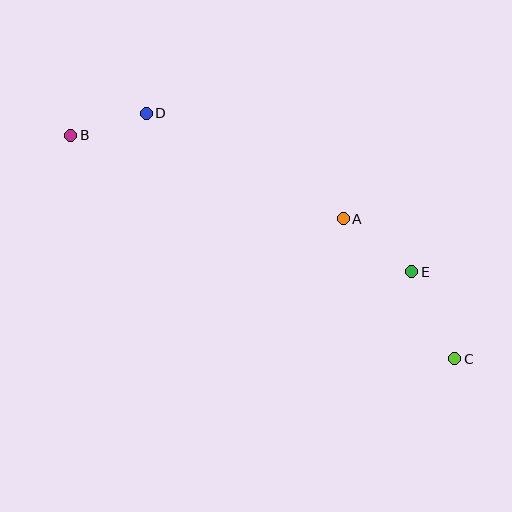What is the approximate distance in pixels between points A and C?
The distance between A and C is approximately 179 pixels.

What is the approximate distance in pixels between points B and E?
The distance between B and E is approximately 367 pixels.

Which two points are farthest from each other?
Points B and C are farthest from each other.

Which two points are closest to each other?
Points B and D are closest to each other.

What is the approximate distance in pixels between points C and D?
The distance between C and D is approximately 394 pixels.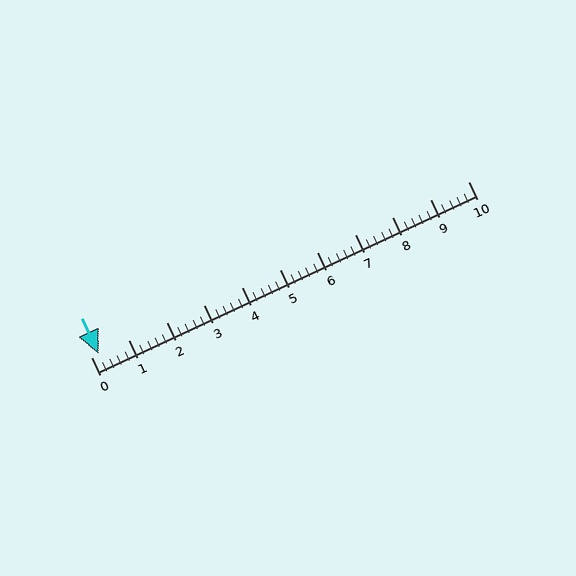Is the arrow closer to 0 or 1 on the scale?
The arrow is closer to 0.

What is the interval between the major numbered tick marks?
The major tick marks are spaced 1 units apart.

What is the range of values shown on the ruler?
The ruler shows values from 0 to 10.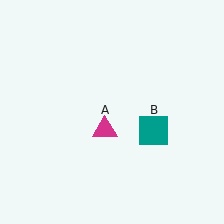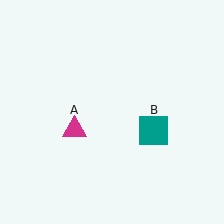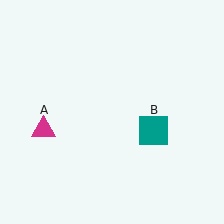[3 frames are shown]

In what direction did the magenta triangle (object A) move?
The magenta triangle (object A) moved left.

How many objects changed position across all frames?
1 object changed position: magenta triangle (object A).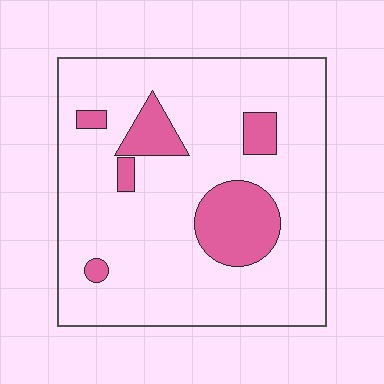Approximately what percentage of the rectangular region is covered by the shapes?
Approximately 15%.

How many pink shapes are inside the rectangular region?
6.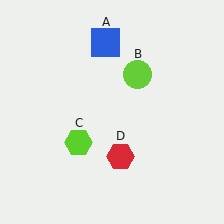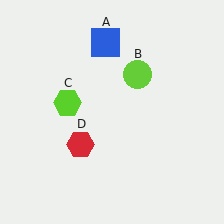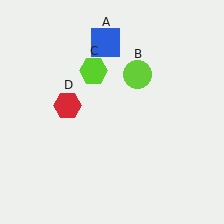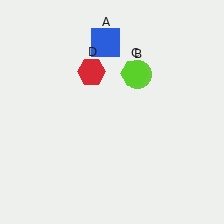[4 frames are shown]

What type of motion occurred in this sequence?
The lime hexagon (object C), red hexagon (object D) rotated clockwise around the center of the scene.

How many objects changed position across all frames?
2 objects changed position: lime hexagon (object C), red hexagon (object D).